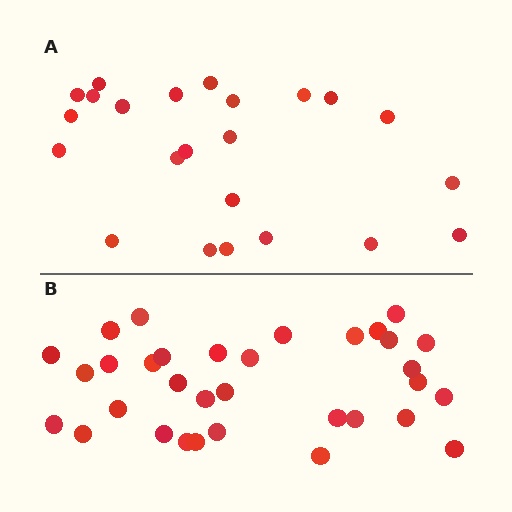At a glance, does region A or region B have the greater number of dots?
Region B (the bottom region) has more dots.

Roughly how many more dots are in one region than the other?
Region B has roughly 10 or so more dots than region A.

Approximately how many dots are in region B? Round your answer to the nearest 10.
About 30 dots. (The exact count is 33, which rounds to 30.)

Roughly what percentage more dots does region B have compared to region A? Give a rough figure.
About 45% more.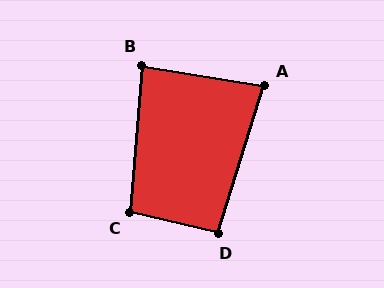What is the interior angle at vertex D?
Approximately 95 degrees (approximately right).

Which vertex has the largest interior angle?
C, at approximately 98 degrees.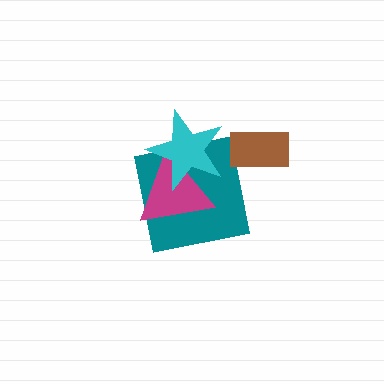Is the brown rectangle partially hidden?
No, no other shape covers it.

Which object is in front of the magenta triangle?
The cyan star is in front of the magenta triangle.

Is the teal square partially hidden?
Yes, it is partially covered by another shape.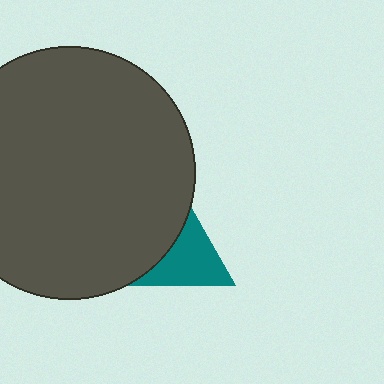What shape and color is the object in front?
The object in front is a dark gray circle.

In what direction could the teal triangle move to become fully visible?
The teal triangle could move right. That would shift it out from behind the dark gray circle entirely.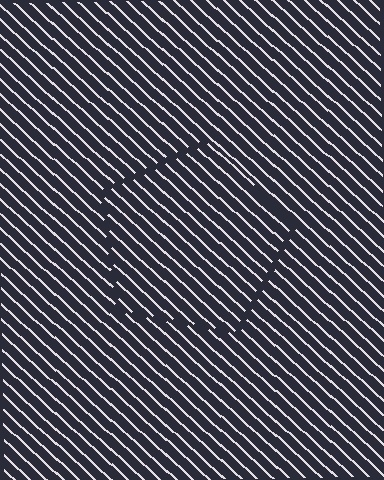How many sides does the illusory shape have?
5 sides — the line-ends trace a pentagon.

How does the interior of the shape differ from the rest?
The interior of the shape contains the same grating, shifted by half a period — the contour is defined by the phase discontinuity where line-ends from the inner and outer gratings abut.